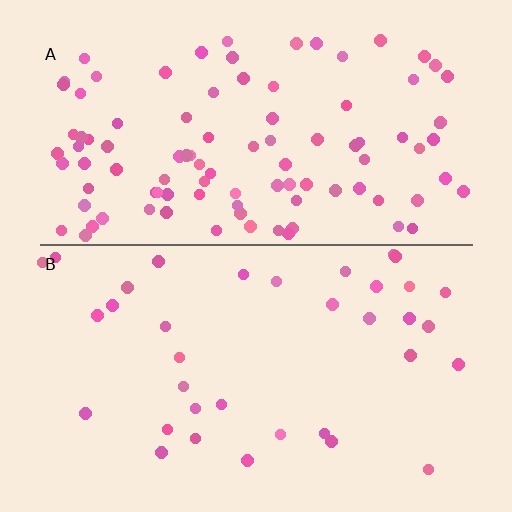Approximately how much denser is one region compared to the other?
Approximately 2.8× — region A over region B.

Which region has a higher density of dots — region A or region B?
A (the top).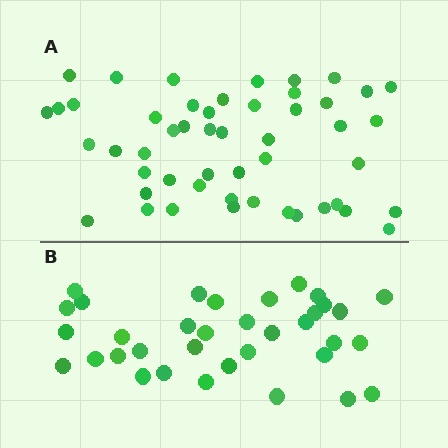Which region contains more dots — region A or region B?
Region A (the top region) has more dots.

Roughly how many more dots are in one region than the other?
Region A has approximately 15 more dots than region B.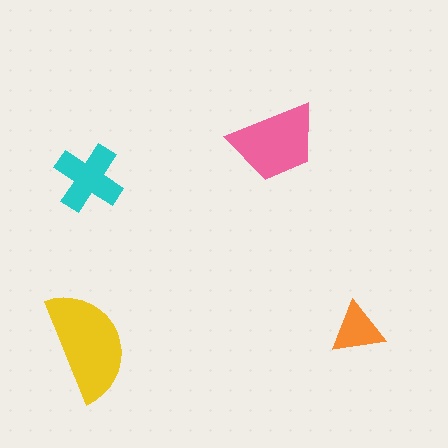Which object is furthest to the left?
The cyan cross is leftmost.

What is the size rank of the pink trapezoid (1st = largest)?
2nd.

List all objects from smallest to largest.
The orange triangle, the cyan cross, the pink trapezoid, the yellow semicircle.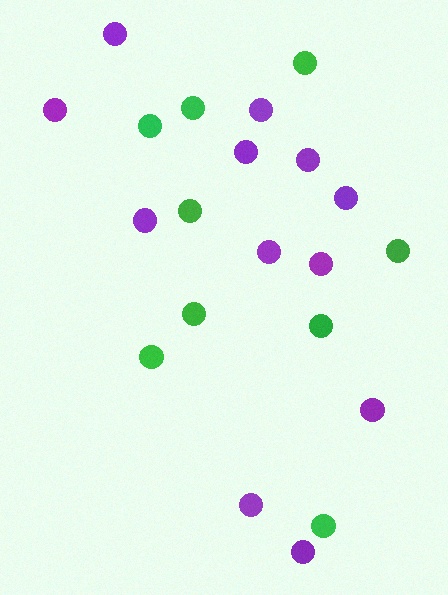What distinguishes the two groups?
There are 2 groups: one group of green circles (9) and one group of purple circles (12).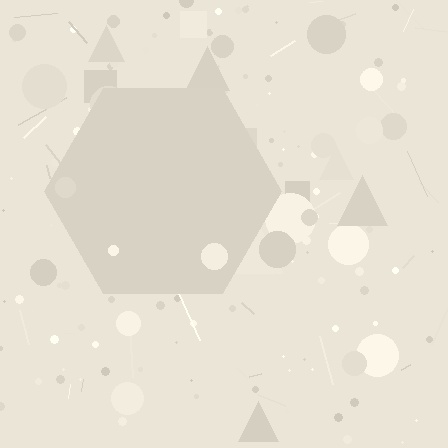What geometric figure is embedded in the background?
A hexagon is embedded in the background.